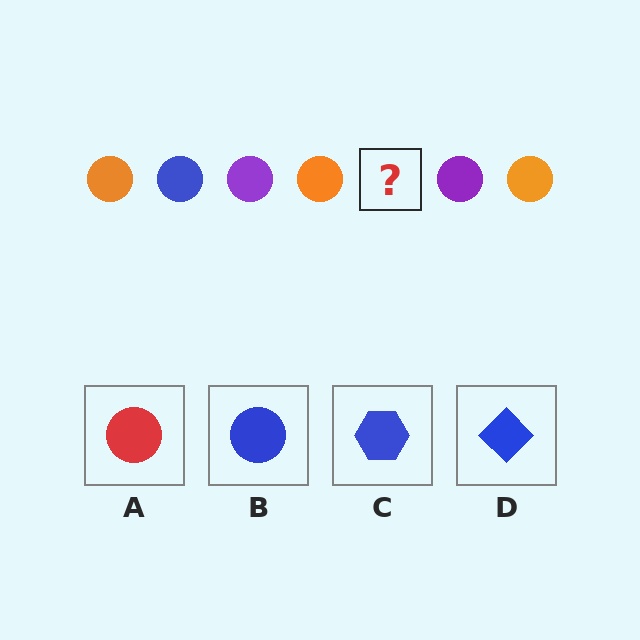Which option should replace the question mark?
Option B.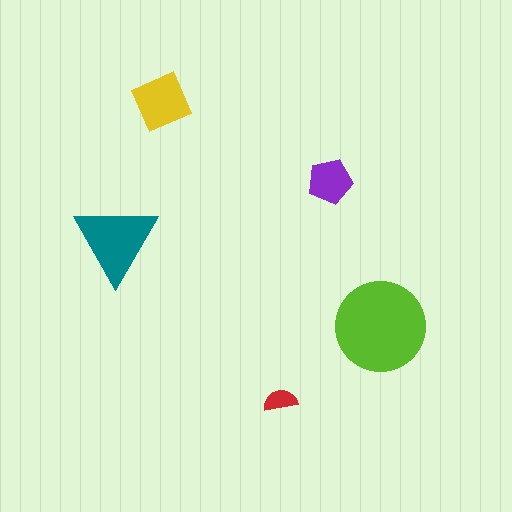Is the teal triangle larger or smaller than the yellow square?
Larger.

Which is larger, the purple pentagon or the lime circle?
The lime circle.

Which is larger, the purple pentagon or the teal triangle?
The teal triangle.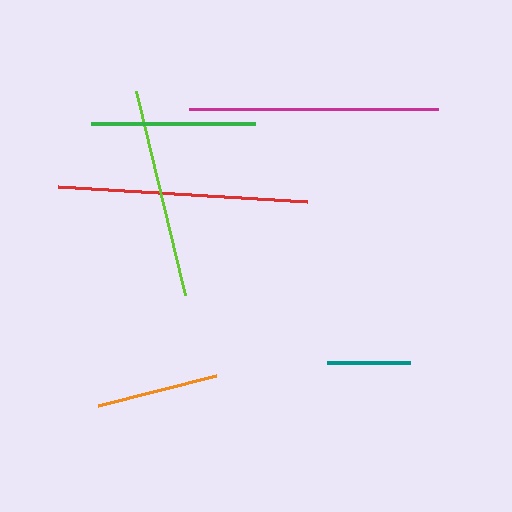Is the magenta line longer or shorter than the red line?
The red line is longer than the magenta line.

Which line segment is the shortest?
The teal line is the shortest at approximately 83 pixels.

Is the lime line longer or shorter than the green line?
The lime line is longer than the green line.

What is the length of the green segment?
The green segment is approximately 164 pixels long.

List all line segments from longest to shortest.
From longest to shortest: red, magenta, lime, green, orange, teal.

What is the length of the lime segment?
The lime segment is approximately 209 pixels long.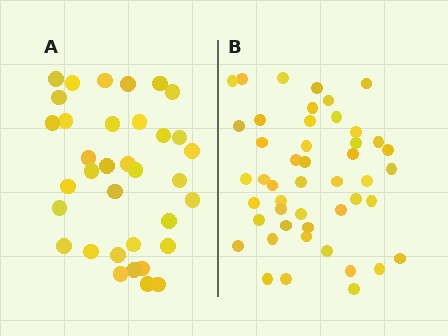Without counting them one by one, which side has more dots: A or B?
Region B (the right region) has more dots.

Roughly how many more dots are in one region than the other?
Region B has roughly 12 or so more dots than region A.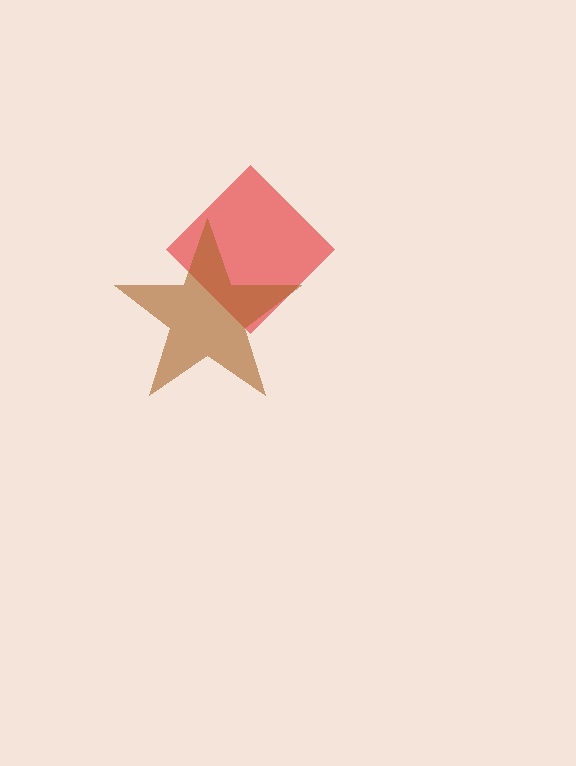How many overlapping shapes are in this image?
There are 2 overlapping shapes in the image.